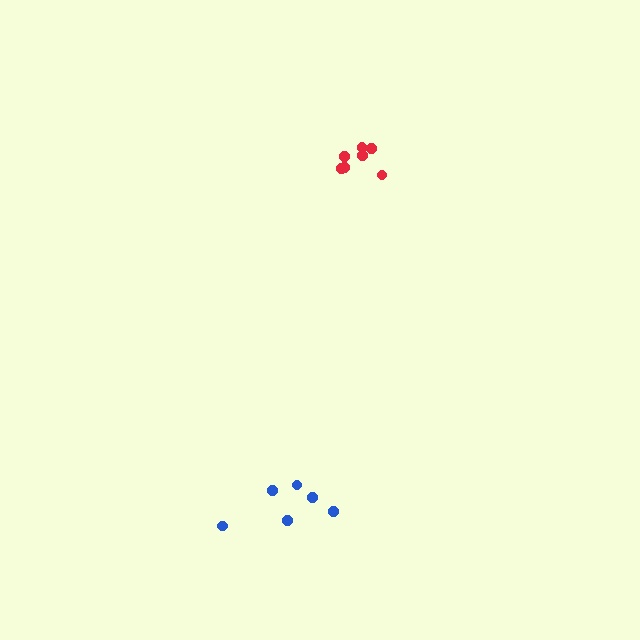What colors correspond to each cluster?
The clusters are colored: blue, red.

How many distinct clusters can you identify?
There are 2 distinct clusters.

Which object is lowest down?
The blue cluster is bottommost.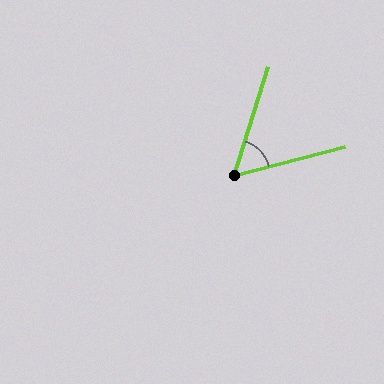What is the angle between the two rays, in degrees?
Approximately 58 degrees.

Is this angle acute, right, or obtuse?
It is acute.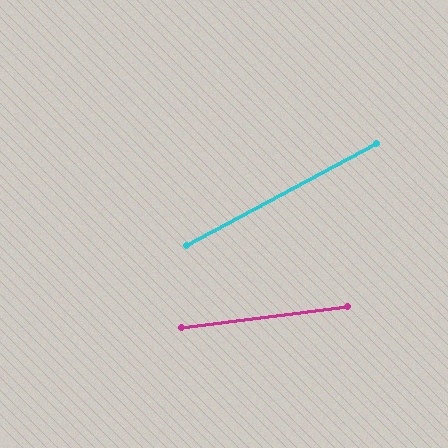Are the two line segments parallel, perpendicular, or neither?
Neither parallel nor perpendicular — they differ by about 21°.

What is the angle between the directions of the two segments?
Approximately 21 degrees.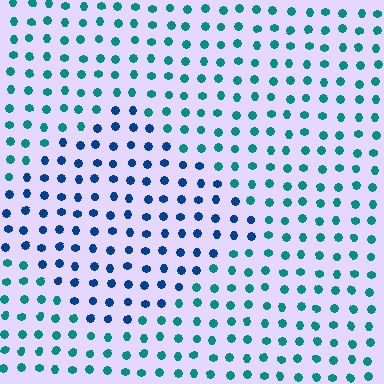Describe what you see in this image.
The image is filled with small teal elements in a uniform arrangement. A diamond-shaped region is visible where the elements are tinted to a slightly different hue, forming a subtle color boundary.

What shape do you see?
I see a diamond.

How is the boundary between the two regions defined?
The boundary is defined purely by a slight shift in hue (about 40 degrees). Spacing, size, and orientation are identical on both sides.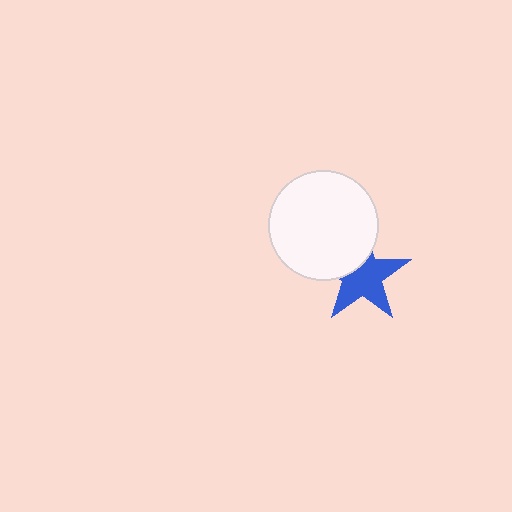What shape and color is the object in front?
The object in front is a white circle.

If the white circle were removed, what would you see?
You would see the complete blue star.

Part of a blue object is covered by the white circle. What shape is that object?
It is a star.